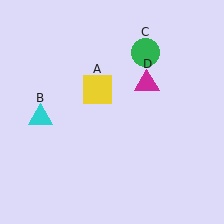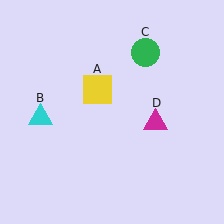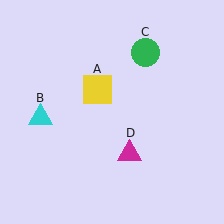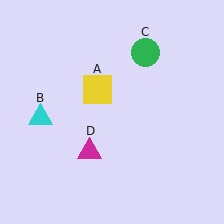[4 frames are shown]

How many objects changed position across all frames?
1 object changed position: magenta triangle (object D).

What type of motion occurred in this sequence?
The magenta triangle (object D) rotated clockwise around the center of the scene.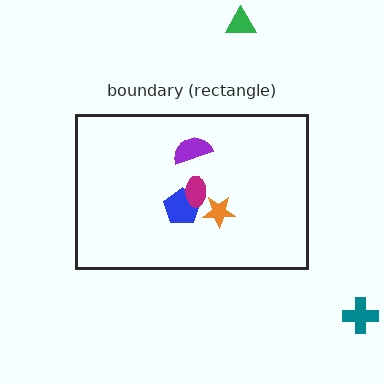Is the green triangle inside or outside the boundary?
Outside.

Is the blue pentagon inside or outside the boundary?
Inside.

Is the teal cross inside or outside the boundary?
Outside.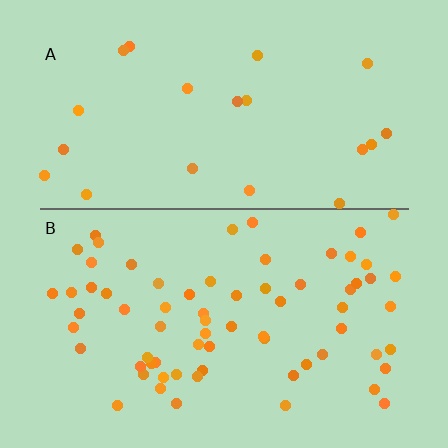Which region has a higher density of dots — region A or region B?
B (the bottom).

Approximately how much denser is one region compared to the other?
Approximately 3.3× — region B over region A.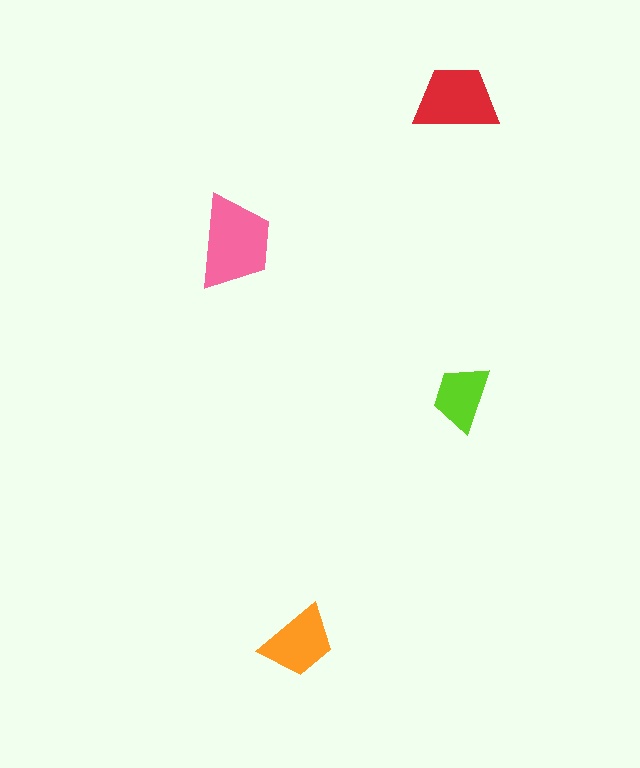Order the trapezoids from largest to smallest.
the pink one, the red one, the orange one, the lime one.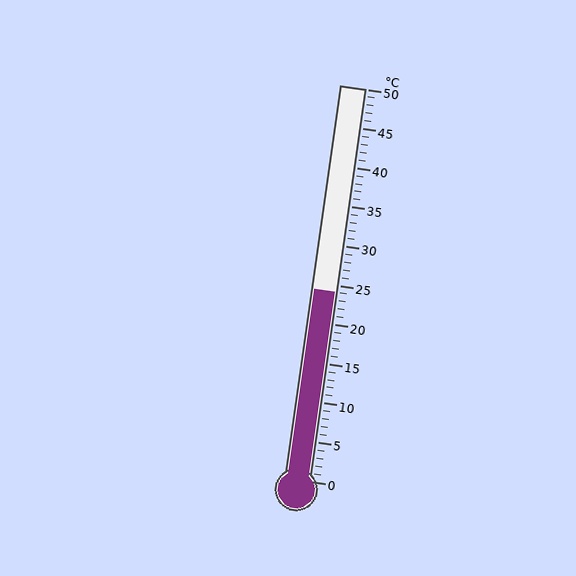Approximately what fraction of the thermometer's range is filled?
The thermometer is filled to approximately 50% of its range.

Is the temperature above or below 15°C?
The temperature is above 15°C.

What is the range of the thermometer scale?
The thermometer scale ranges from 0°C to 50°C.